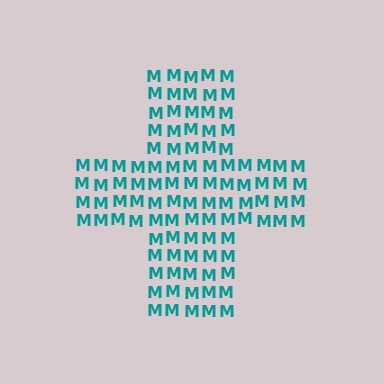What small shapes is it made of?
It is made of small letter M's.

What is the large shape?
The large shape is a cross.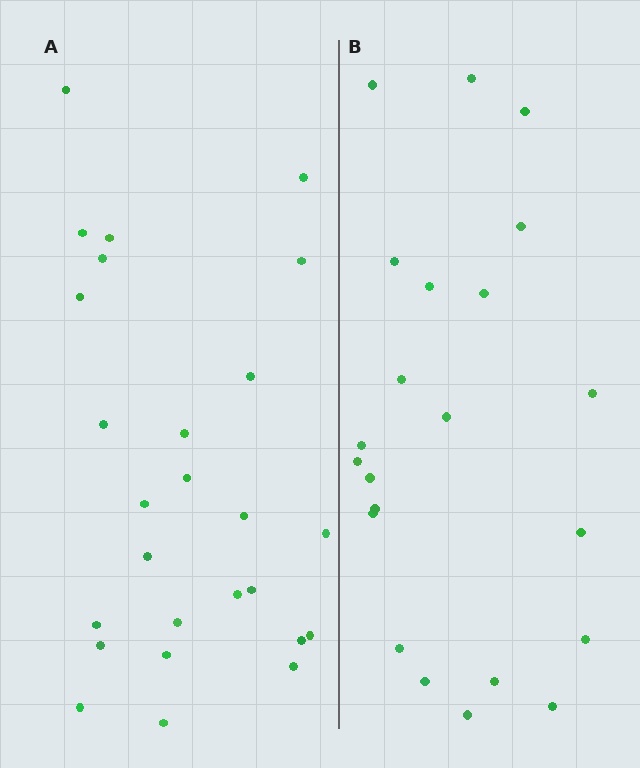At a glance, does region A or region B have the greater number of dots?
Region A (the left region) has more dots.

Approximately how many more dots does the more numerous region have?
Region A has about 4 more dots than region B.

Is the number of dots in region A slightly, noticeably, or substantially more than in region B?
Region A has only slightly more — the two regions are fairly close. The ratio is roughly 1.2 to 1.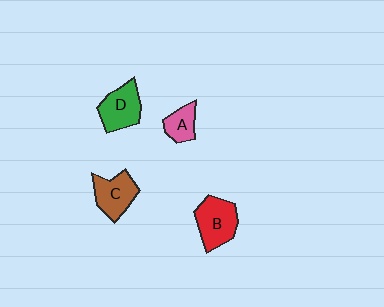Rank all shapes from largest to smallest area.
From largest to smallest: B (red), D (green), C (brown), A (pink).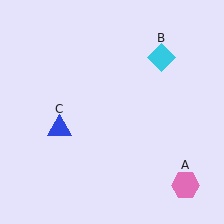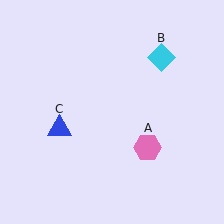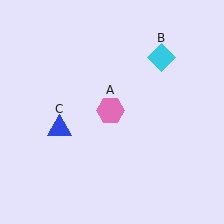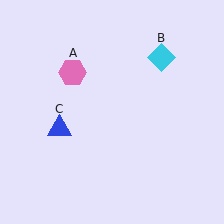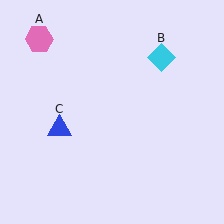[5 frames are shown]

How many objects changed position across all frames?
1 object changed position: pink hexagon (object A).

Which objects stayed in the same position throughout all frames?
Cyan diamond (object B) and blue triangle (object C) remained stationary.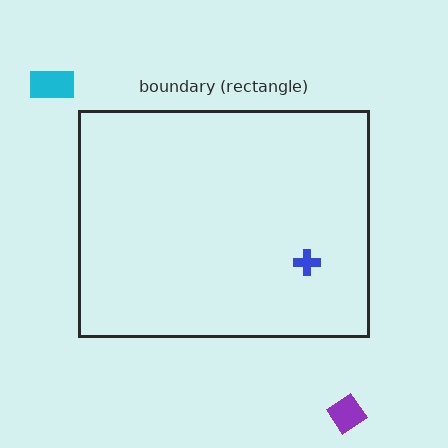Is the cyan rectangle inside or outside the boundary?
Outside.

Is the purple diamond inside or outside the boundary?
Outside.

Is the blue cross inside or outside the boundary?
Inside.